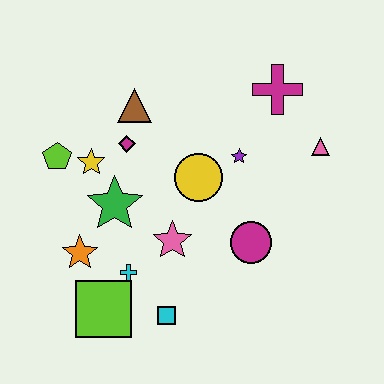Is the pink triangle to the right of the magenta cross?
Yes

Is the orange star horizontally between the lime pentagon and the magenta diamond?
Yes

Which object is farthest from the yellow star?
The pink triangle is farthest from the yellow star.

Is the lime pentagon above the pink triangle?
No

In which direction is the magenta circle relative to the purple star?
The magenta circle is below the purple star.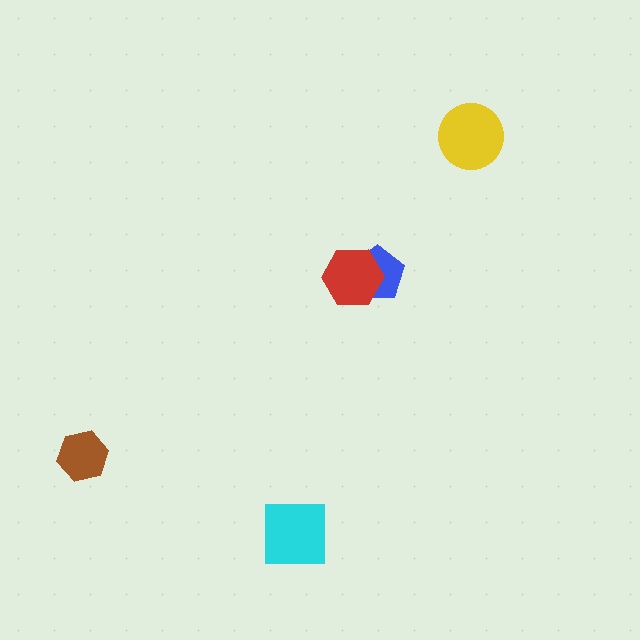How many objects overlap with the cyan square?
0 objects overlap with the cyan square.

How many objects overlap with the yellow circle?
0 objects overlap with the yellow circle.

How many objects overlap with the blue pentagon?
1 object overlaps with the blue pentagon.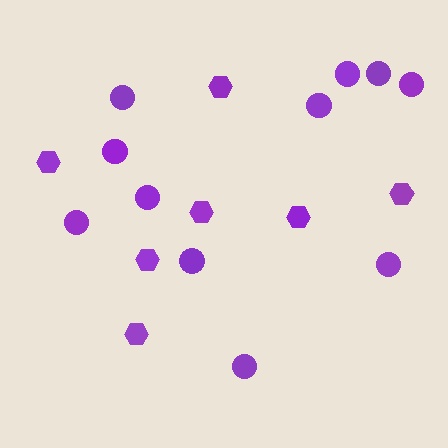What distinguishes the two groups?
There are 2 groups: one group of hexagons (7) and one group of circles (11).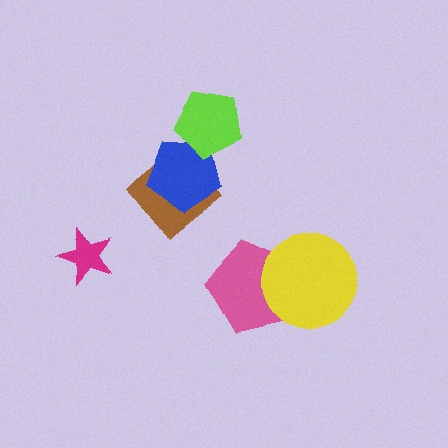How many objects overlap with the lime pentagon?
1 object overlaps with the lime pentagon.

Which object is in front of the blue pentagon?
The lime pentagon is in front of the blue pentagon.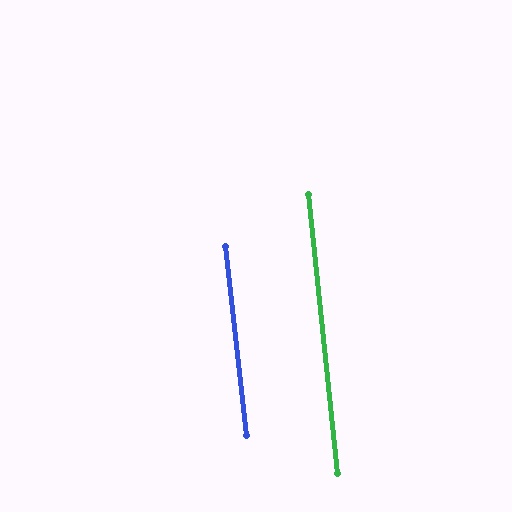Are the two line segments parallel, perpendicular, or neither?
Parallel — their directions differ by only 0.3°.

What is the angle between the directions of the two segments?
Approximately 0 degrees.